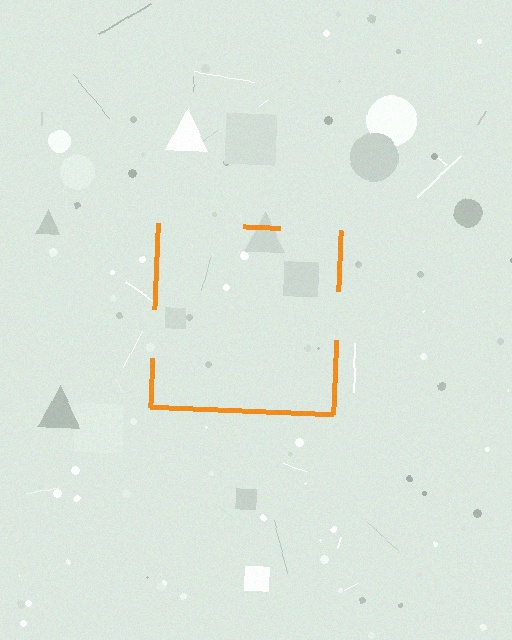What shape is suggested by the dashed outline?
The dashed outline suggests a square.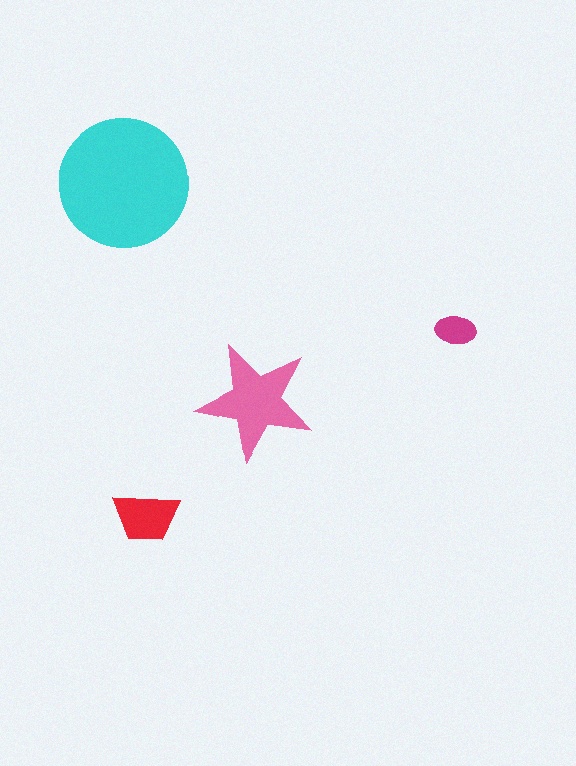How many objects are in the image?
There are 4 objects in the image.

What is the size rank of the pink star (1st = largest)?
2nd.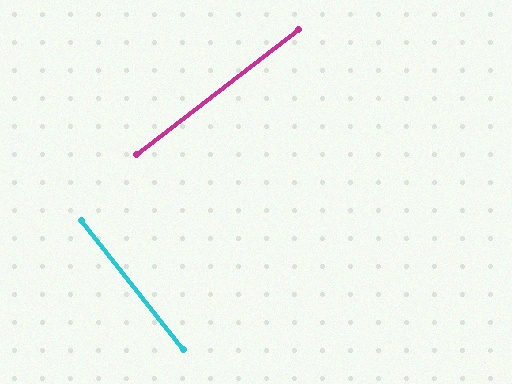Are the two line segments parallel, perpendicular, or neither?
Perpendicular — they meet at approximately 89°.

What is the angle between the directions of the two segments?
Approximately 89 degrees.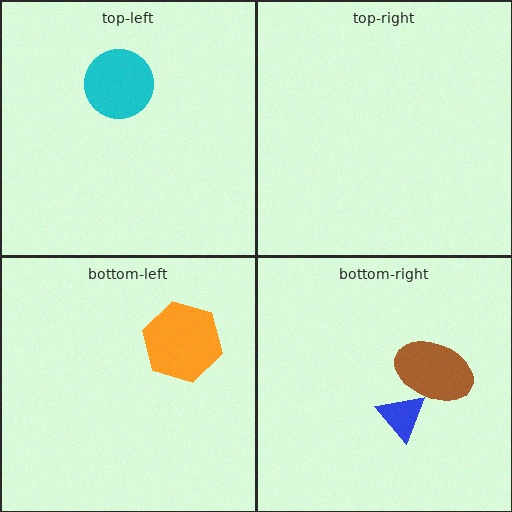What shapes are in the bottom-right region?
The blue triangle, the brown ellipse.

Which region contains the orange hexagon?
The bottom-left region.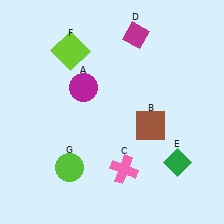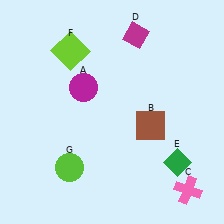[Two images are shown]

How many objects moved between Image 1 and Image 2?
1 object moved between the two images.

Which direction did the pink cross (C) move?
The pink cross (C) moved right.